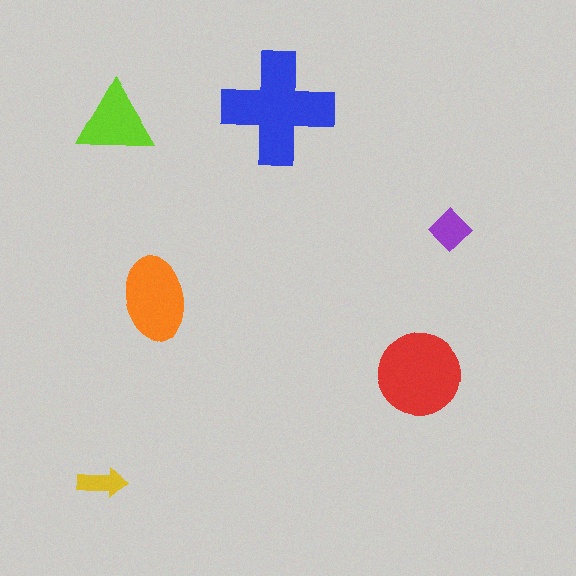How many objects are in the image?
There are 6 objects in the image.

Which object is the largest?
The blue cross.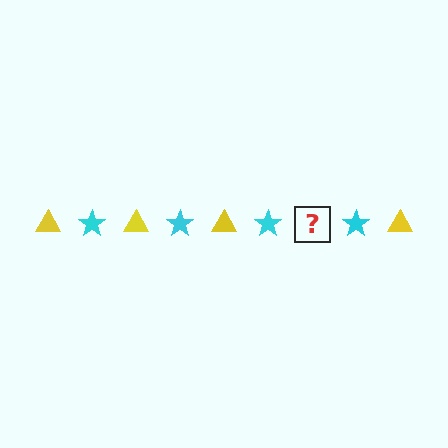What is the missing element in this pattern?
The missing element is a yellow triangle.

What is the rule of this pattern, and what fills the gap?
The rule is that the pattern alternates between yellow triangle and cyan star. The gap should be filled with a yellow triangle.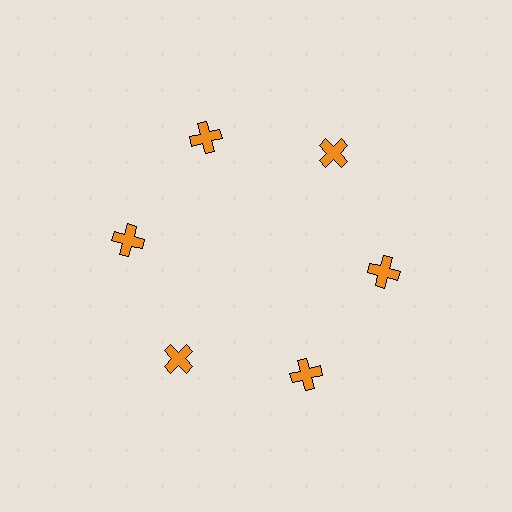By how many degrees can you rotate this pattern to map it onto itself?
The pattern maps onto itself every 60 degrees of rotation.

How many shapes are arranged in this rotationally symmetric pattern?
There are 6 shapes, arranged in 6 groups of 1.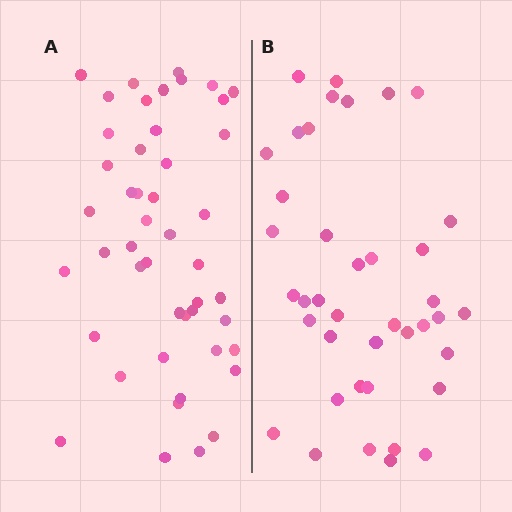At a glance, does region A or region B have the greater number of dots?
Region A (the left region) has more dots.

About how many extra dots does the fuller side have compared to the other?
Region A has roughly 8 or so more dots than region B.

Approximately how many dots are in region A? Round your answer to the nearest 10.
About 50 dots. (The exact count is 47, which rounds to 50.)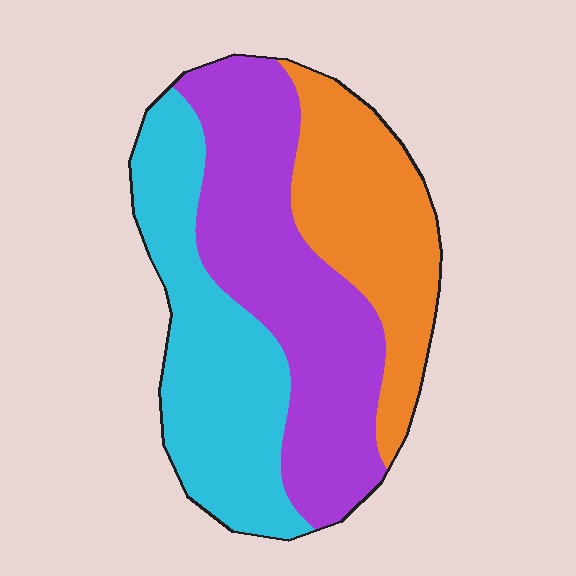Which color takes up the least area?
Orange, at roughly 25%.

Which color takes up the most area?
Purple, at roughly 40%.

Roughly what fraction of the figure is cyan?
Cyan takes up about one third (1/3) of the figure.